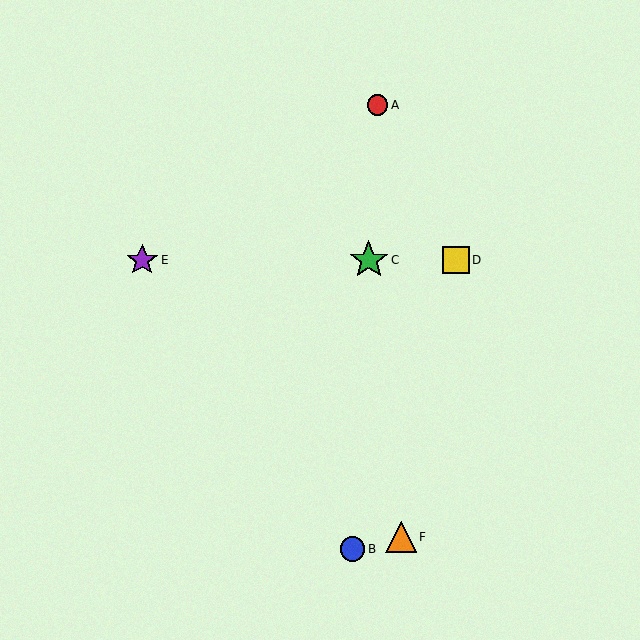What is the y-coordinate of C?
Object C is at y≈260.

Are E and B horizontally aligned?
No, E is at y≈260 and B is at y≈549.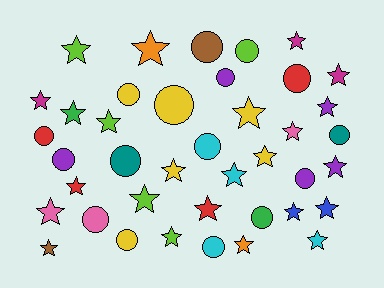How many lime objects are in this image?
There are 5 lime objects.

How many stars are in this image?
There are 24 stars.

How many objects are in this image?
There are 40 objects.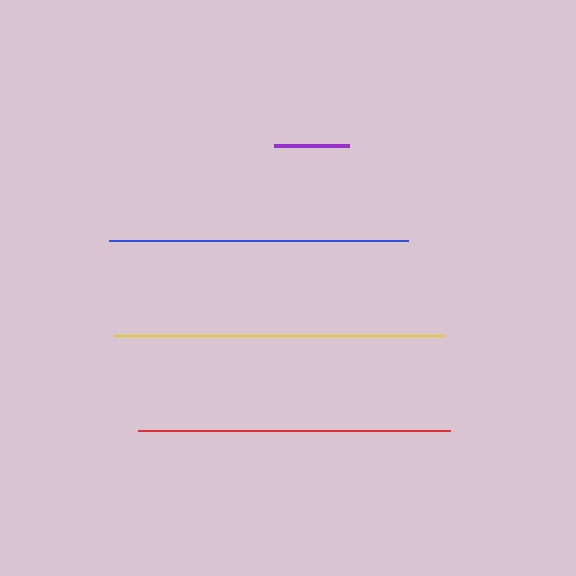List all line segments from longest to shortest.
From longest to shortest: yellow, red, blue, purple.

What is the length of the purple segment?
The purple segment is approximately 75 pixels long.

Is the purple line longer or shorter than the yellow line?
The yellow line is longer than the purple line.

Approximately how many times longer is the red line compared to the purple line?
The red line is approximately 4.2 times the length of the purple line.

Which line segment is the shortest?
The purple line is the shortest at approximately 75 pixels.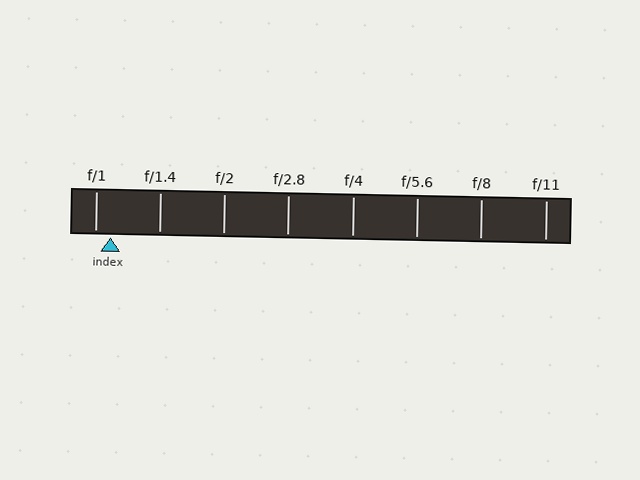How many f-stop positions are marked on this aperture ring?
There are 8 f-stop positions marked.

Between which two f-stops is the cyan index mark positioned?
The index mark is between f/1 and f/1.4.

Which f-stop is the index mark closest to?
The index mark is closest to f/1.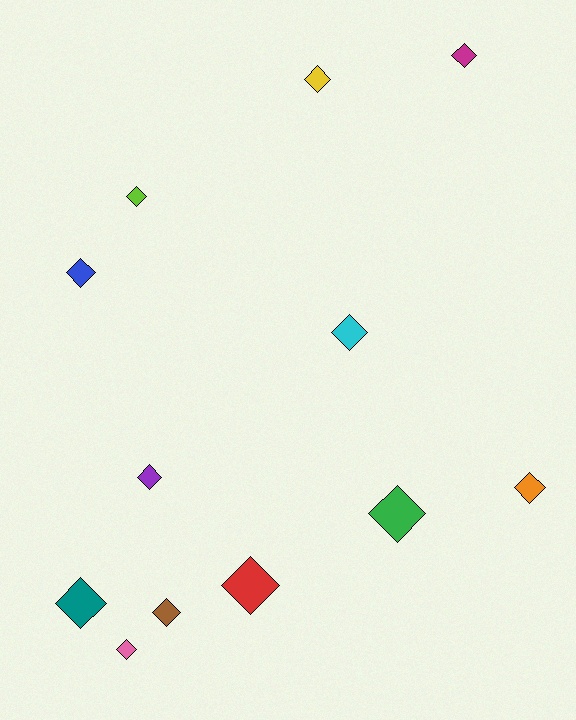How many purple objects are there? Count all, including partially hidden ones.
There is 1 purple object.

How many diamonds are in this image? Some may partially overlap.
There are 12 diamonds.